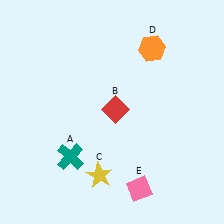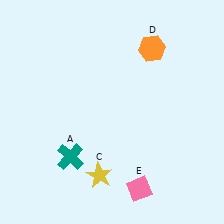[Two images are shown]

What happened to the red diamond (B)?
The red diamond (B) was removed in Image 2. It was in the top-right area of Image 1.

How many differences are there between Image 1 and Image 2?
There is 1 difference between the two images.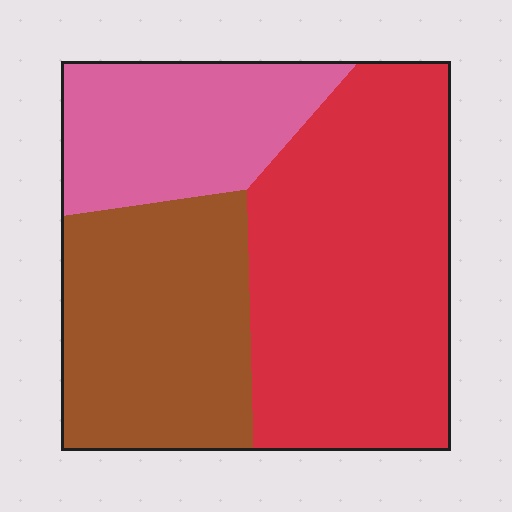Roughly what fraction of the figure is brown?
Brown takes up about one third (1/3) of the figure.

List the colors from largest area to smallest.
From largest to smallest: red, brown, pink.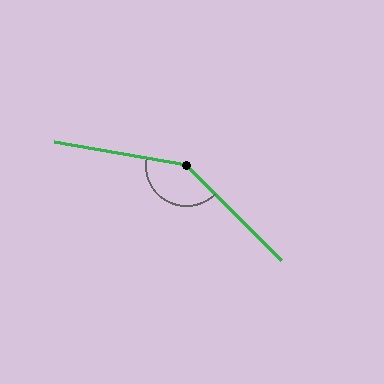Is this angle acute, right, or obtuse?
It is obtuse.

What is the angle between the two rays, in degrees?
Approximately 145 degrees.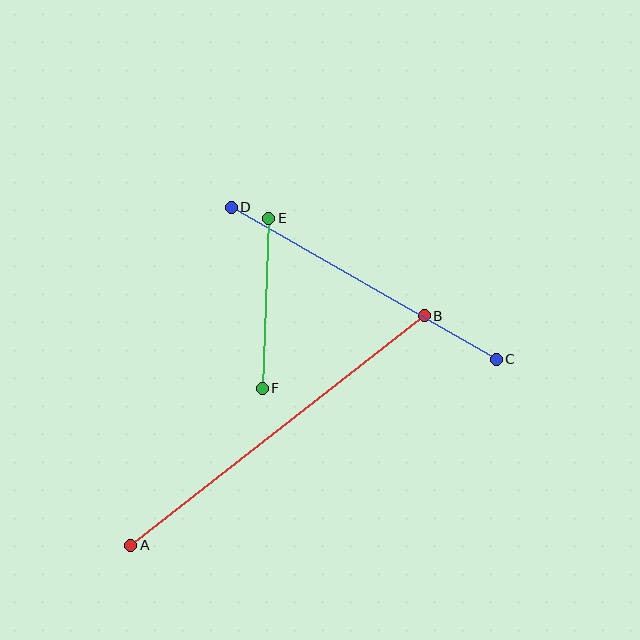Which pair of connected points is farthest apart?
Points A and B are farthest apart.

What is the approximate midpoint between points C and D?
The midpoint is at approximately (364, 283) pixels.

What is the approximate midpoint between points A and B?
The midpoint is at approximately (277, 431) pixels.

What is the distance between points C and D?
The distance is approximately 306 pixels.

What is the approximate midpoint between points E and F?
The midpoint is at approximately (266, 303) pixels.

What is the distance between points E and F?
The distance is approximately 170 pixels.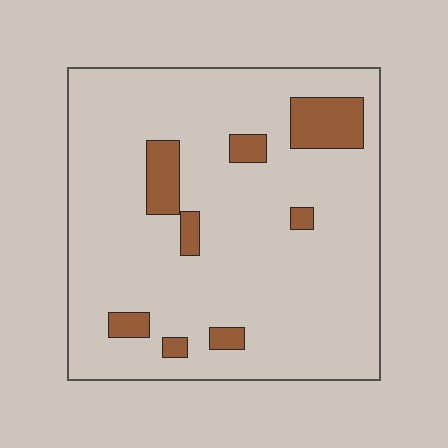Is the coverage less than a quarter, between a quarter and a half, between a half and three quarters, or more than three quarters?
Less than a quarter.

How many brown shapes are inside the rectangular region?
8.